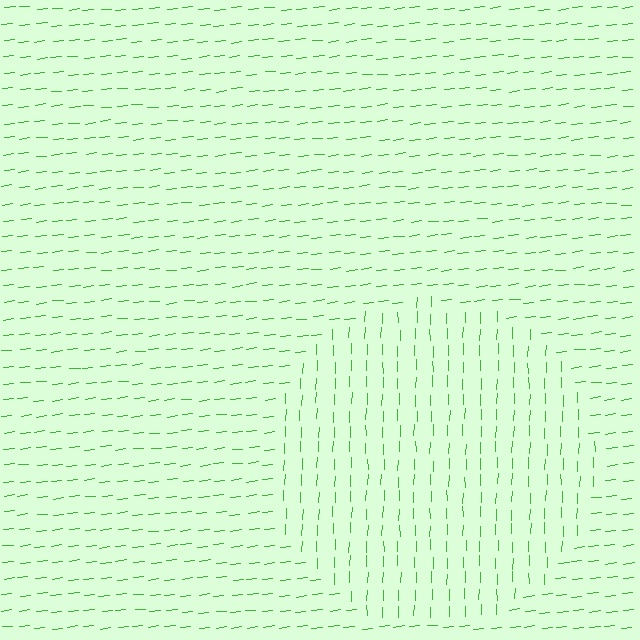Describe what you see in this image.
The image is filled with small green line segments. A circle region in the image has lines oriented differently from the surrounding lines, creating a visible texture boundary.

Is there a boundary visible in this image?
Yes, there is a texture boundary formed by a change in line orientation.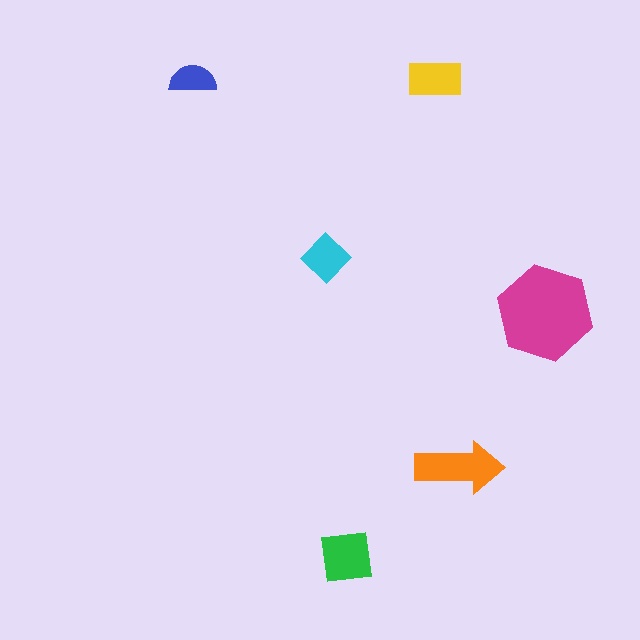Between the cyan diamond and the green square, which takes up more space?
The green square.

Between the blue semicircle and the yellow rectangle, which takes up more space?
The yellow rectangle.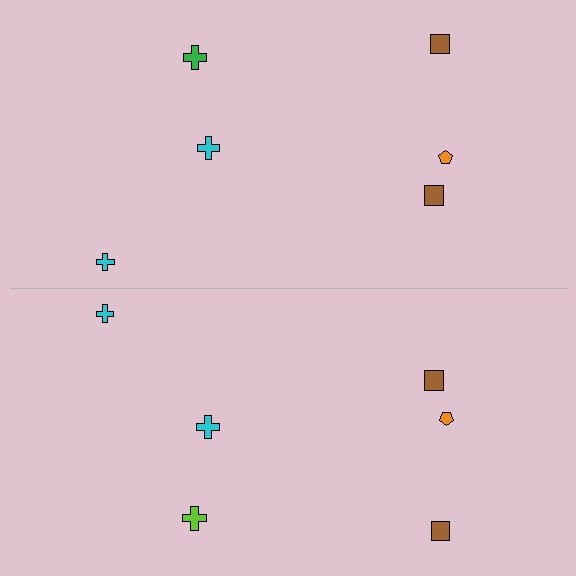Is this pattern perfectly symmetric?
No, the pattern is not perfectly symmetric. The lime cross on the bottom side breaks the symmetry — its mirror counterpart is green.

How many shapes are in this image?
There are 12 shapes in this image.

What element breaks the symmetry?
The lime cross on the bottom side breaks the symmetry — its mirror counterpart is green.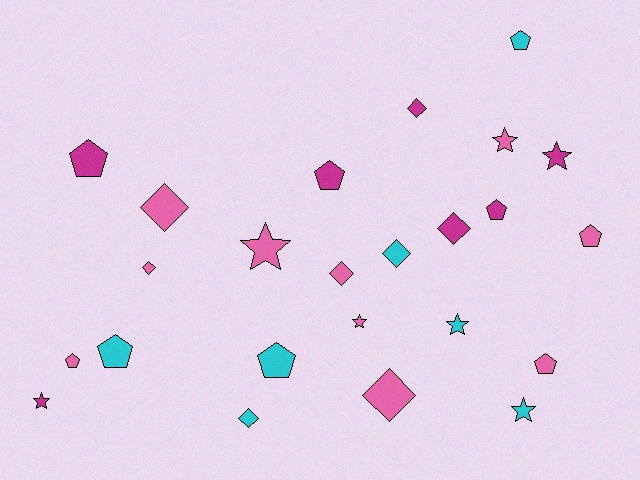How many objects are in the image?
There are 24 objects.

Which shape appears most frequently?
Pentagon, with 9 objects.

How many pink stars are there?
There are 3 pink stars.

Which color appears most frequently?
Pink, with 10 objects.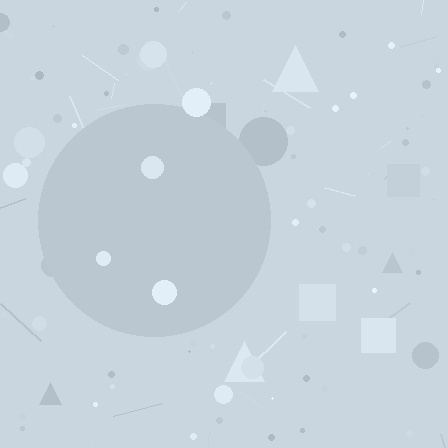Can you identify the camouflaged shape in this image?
The camouflaged shape is a circle.